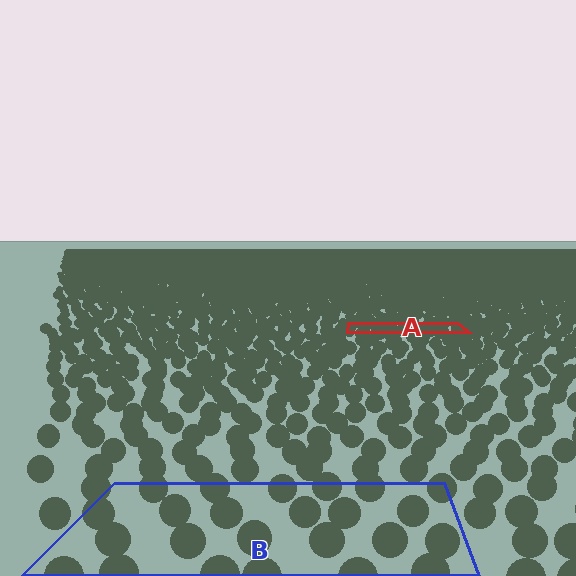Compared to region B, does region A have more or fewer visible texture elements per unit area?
Region A has more texture elements per unit area — they are packed more densely because it is farther away.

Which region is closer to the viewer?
Region B is closer. The texture elements there are larger and more spread out.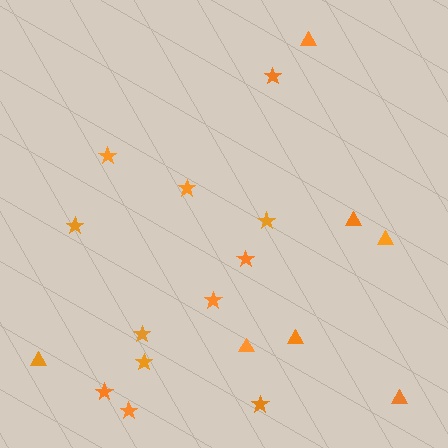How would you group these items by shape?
There are 2 groups: one group of triangles (7) and one group of stars (12).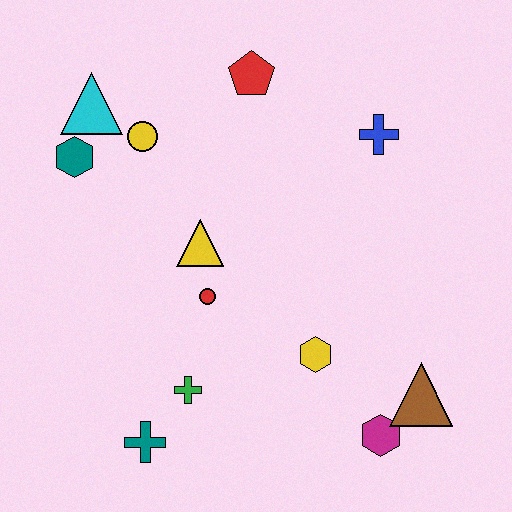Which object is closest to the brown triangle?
The magenta hexagon is closest to the brown triangle.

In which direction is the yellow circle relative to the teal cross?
The yellow circle is above the teal cross.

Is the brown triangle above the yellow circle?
No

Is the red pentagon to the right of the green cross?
Yes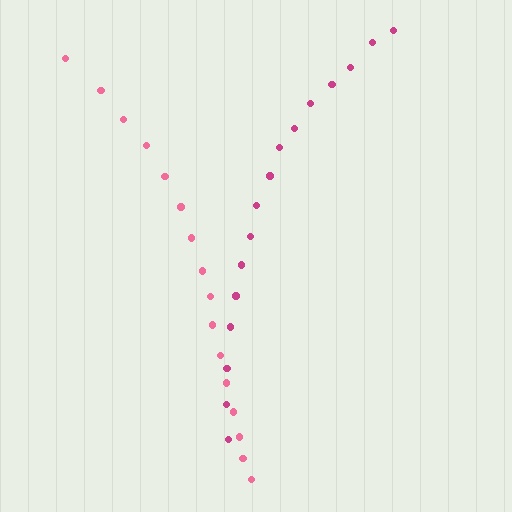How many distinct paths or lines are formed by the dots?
There are 2 distinct paths.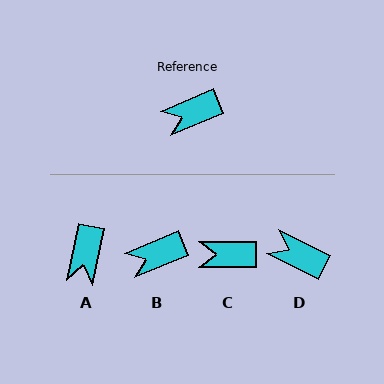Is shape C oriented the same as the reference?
No, it is off by about 24 degrees.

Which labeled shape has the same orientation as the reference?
B.